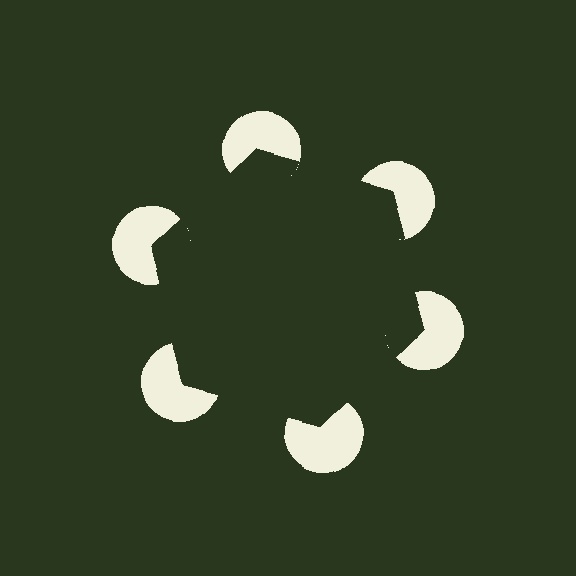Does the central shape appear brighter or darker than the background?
It typically appears slightly darker than the background, even though no actual brightness change is drawn.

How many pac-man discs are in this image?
There are 6 — one at each vertex of the illusory hexagon.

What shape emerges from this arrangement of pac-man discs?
An illusory hexagon — its edges are inferred from the aligned wedge cuts in the pac-man discs, not physically drawn.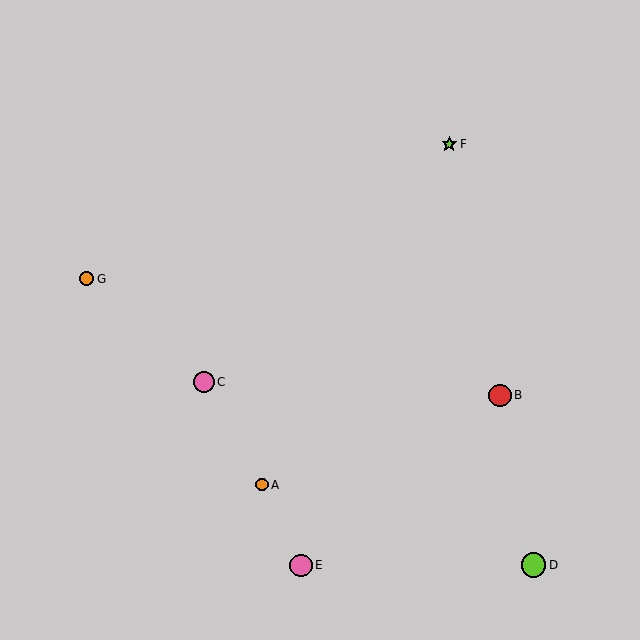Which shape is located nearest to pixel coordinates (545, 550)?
The lime circle (labeled D) at (534, 565) is nearest to that location.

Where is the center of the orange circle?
The center of the orange circle is at (87, 279).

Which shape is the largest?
The lime circle (labeled D) is the largest.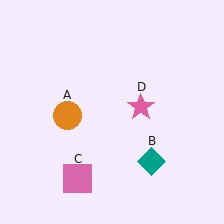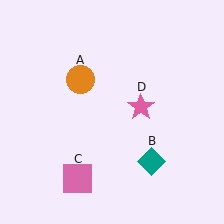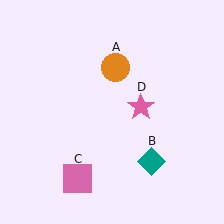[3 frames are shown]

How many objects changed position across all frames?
1 object changed position: orange circle (object A).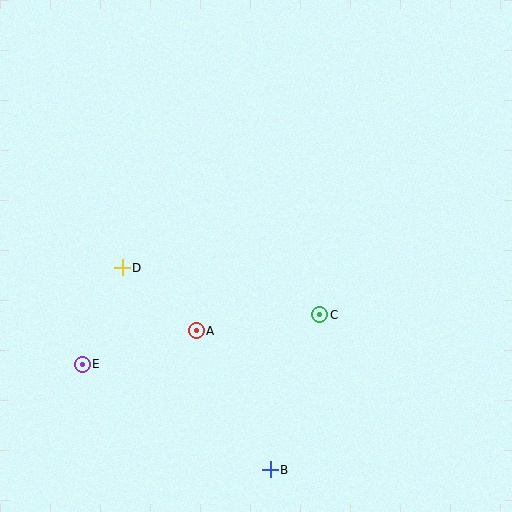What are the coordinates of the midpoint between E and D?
The midpoint between E and D is at (102, 316).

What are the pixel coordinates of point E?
Point E is at (82, 364).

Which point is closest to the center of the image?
Point C at (320, 315) is closest to the center.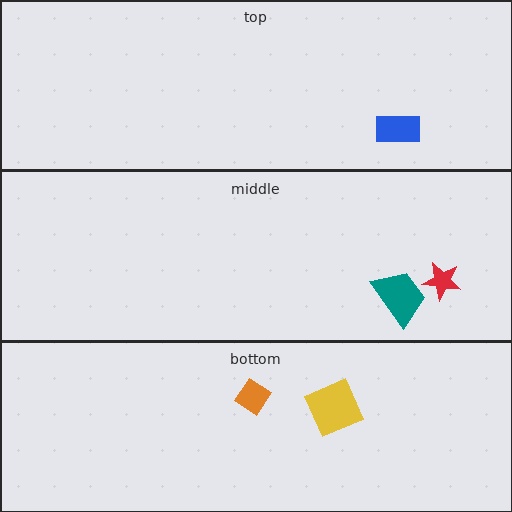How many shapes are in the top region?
1.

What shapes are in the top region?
The blue rectangle.